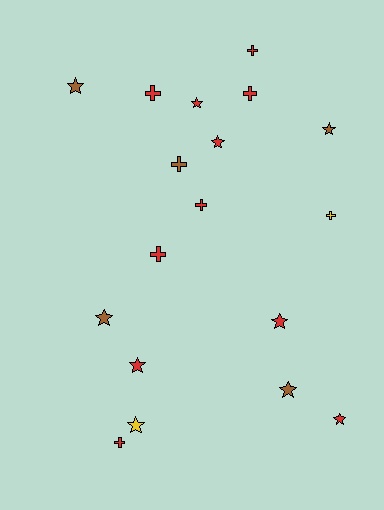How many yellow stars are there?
There is 1 yellow star.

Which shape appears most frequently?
Star, with 10 objects.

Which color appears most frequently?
Red, with 11 objects.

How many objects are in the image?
There are 18 objects.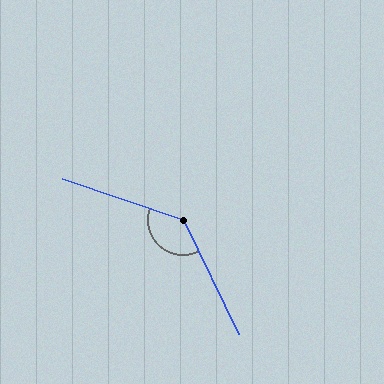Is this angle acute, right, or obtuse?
It is obtuse.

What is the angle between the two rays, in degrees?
Approximately 134 degrees.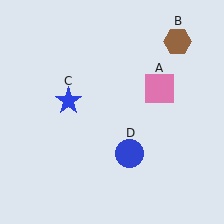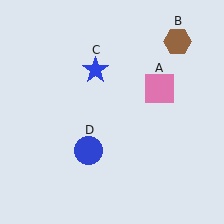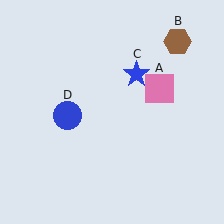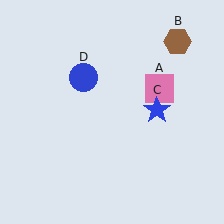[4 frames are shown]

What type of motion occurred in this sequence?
The blue star (object C), blue circle (object D) rotated clockwise around the center of the scene.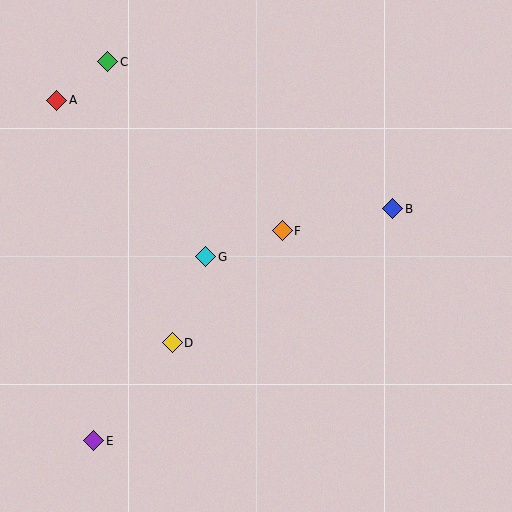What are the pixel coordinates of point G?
Point G is at (206, 257).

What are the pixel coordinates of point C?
Point C is at (108, 62).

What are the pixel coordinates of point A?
Point A is at (57, 100).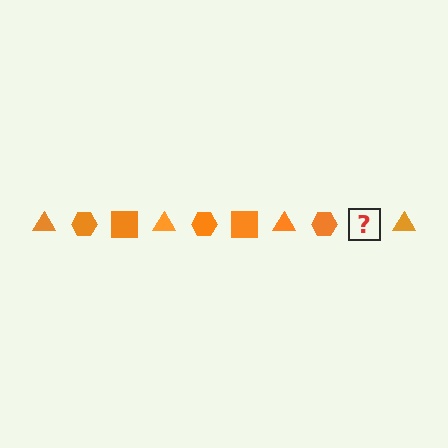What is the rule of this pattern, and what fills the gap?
The rule is that the pattern cycles through triangle, hexagon, square shapes in orange. The gap should be filled with an orange square.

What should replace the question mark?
The question mark should be replaced with an orange square.